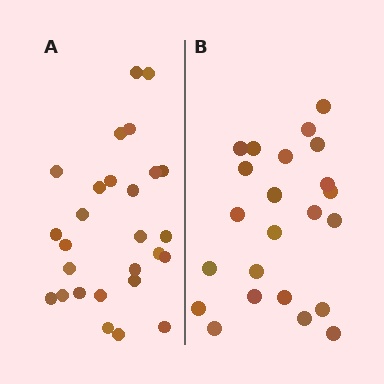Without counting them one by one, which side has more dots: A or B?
Region A (the left region) has more dots.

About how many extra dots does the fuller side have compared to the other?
Region A has about 4 more dots than region B.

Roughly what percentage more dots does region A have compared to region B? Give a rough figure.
About 15% more.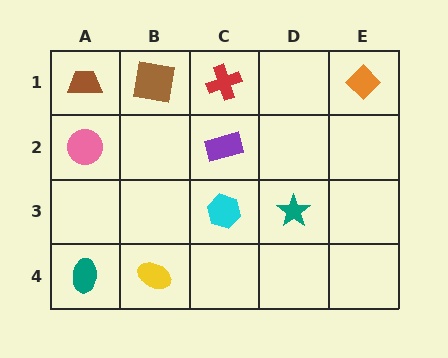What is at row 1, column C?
A red cross.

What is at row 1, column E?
An orange diamond.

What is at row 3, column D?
A teal star.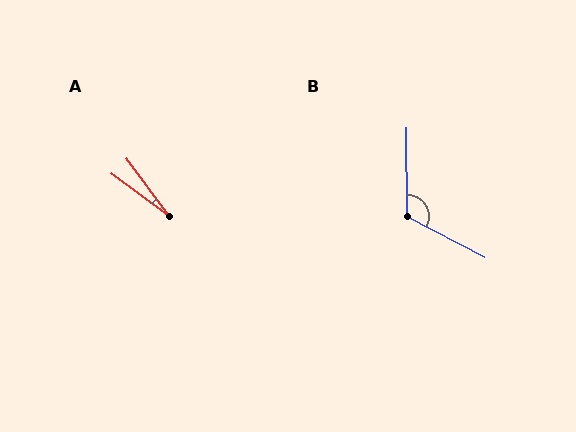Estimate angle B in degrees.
Approximately 118 degrees.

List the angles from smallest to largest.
A (17°), B (118°).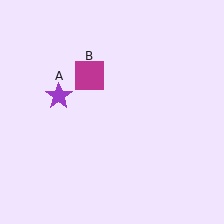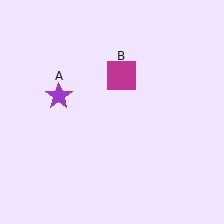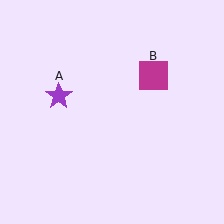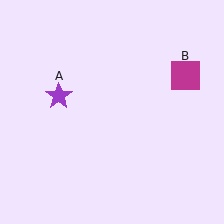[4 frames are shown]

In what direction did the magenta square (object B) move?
The magenta square (object B) moved right.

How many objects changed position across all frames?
1 object changed position: magenta square (object B).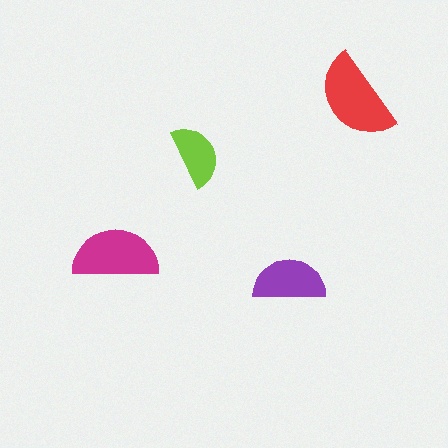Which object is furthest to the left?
The magenta semicircle is leftmost.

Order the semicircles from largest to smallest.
the red one, the magenta one, the purple one, the lime one.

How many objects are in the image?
There are 4 objects in the image.